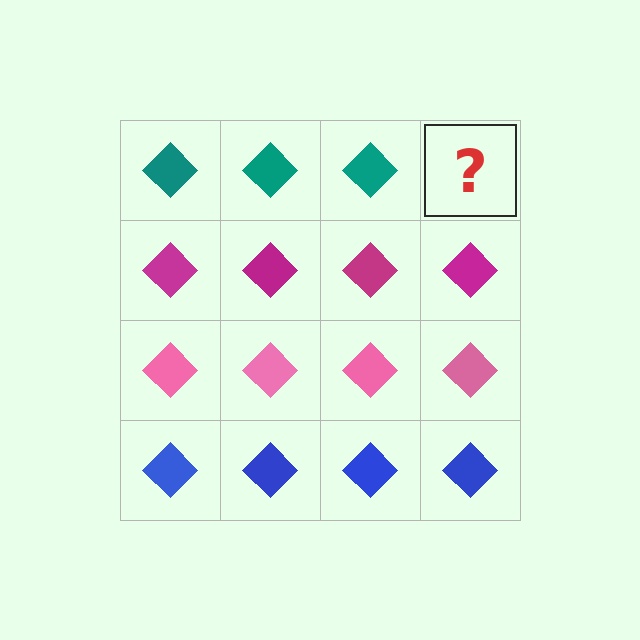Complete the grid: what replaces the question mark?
The question mark should be replaced with a teal diamond.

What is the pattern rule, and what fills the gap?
The rule is that each row has a consistent color. The gap should be filled with a teal diamond.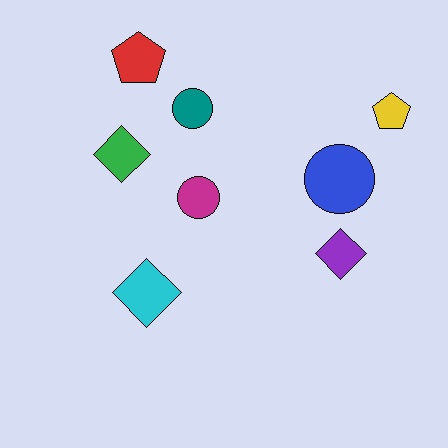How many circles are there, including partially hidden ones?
There are 3 circles.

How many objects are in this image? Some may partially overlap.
There are 8 objects.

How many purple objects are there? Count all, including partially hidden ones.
There is 1 purple object.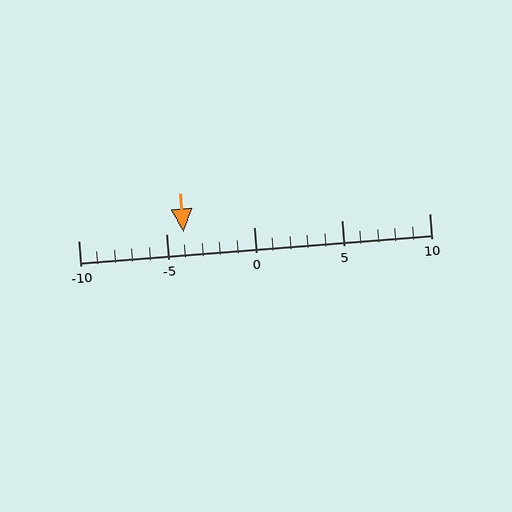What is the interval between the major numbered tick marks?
The major tick marks are spaced 5 units apart.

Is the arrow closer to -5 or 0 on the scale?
The arrow is closer to -5.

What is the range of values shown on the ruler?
The ruler shows values from -10 to 10.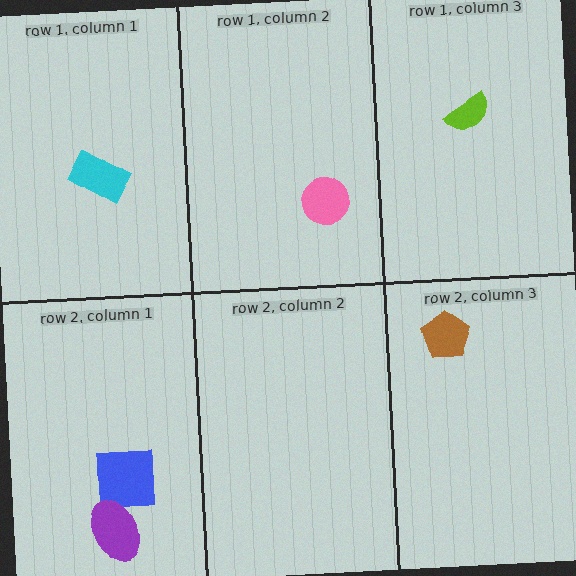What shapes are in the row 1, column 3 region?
The lime semicircle.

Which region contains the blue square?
The row 2, column 1 region.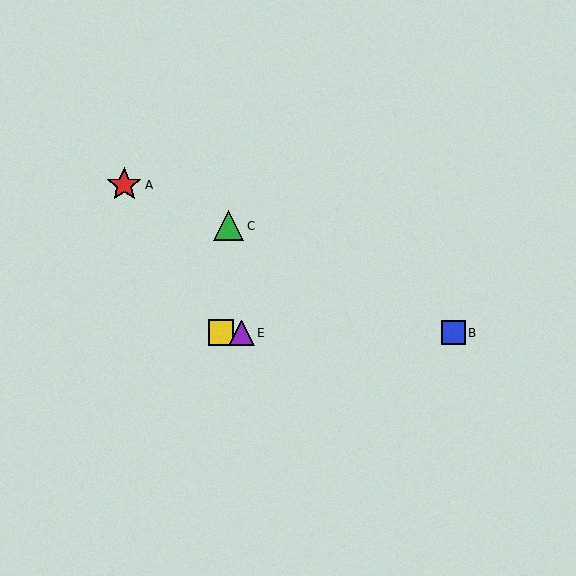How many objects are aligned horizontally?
3 objects (B, D, E) are aligned horizontally.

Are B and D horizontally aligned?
Yes, both are at y≈333.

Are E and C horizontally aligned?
No, E is at y≈333 and C is at y≈226.